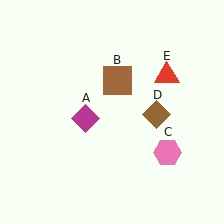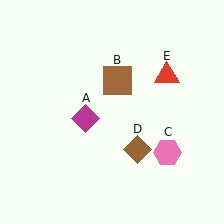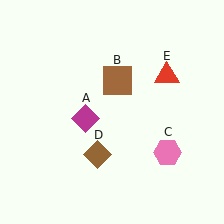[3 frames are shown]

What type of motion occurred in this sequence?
The brown diamond (object D) rotated clockwise around the center of the scene.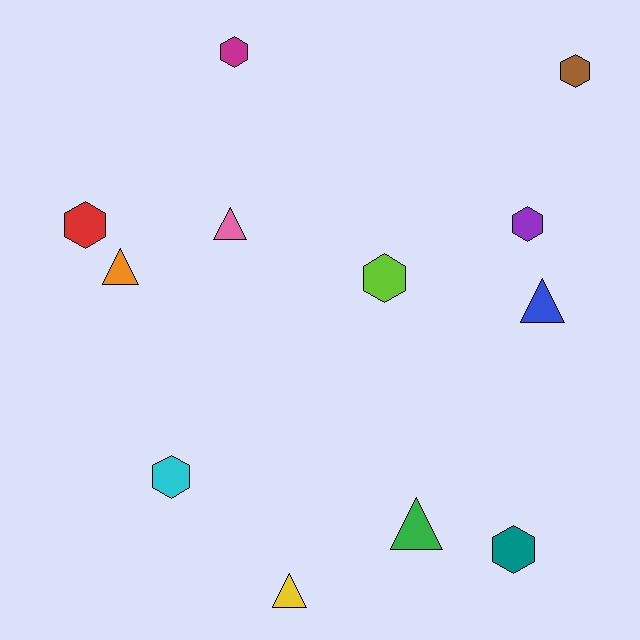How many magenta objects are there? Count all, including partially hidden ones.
There is 1 magenta object.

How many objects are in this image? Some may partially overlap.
There are 12 objects.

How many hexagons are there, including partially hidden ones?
There are 7 hexagons.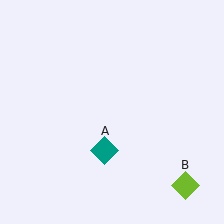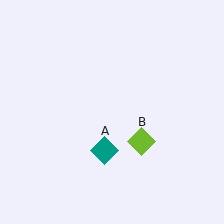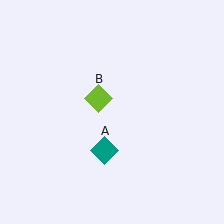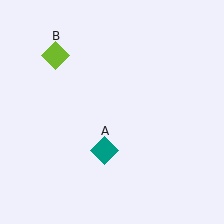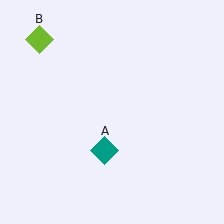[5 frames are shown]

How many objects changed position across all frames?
1 object changed position: lime diamond (object B).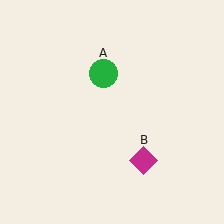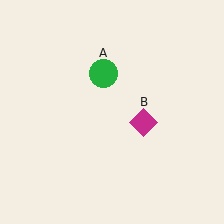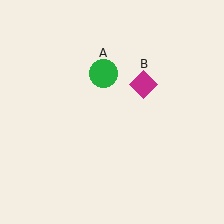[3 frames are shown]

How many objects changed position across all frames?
1 object changed position: magenta diamond (object B).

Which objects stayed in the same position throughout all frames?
Green circle (object A) remained stationary.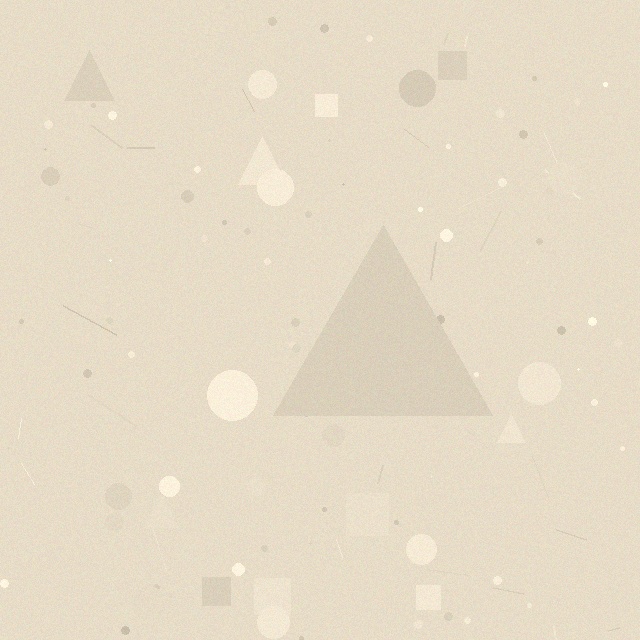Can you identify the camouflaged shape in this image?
The camouflaged shape is a triangle.